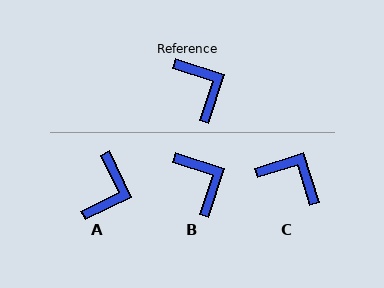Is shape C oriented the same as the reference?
No, it is off by about 35 degrees.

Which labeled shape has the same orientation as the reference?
B.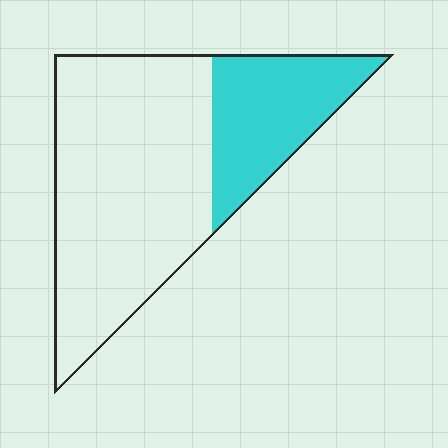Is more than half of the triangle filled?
No.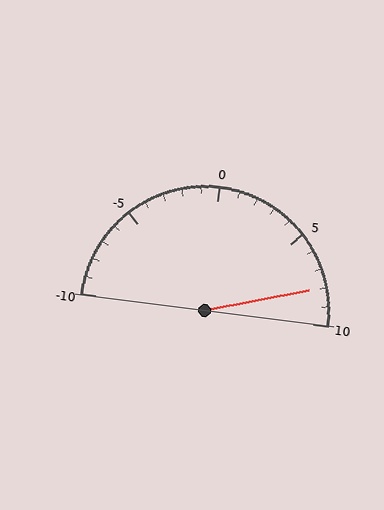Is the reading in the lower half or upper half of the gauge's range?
The reading is in the upper half of the range (-10 to 10).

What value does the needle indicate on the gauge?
The needle indicates approximately 8.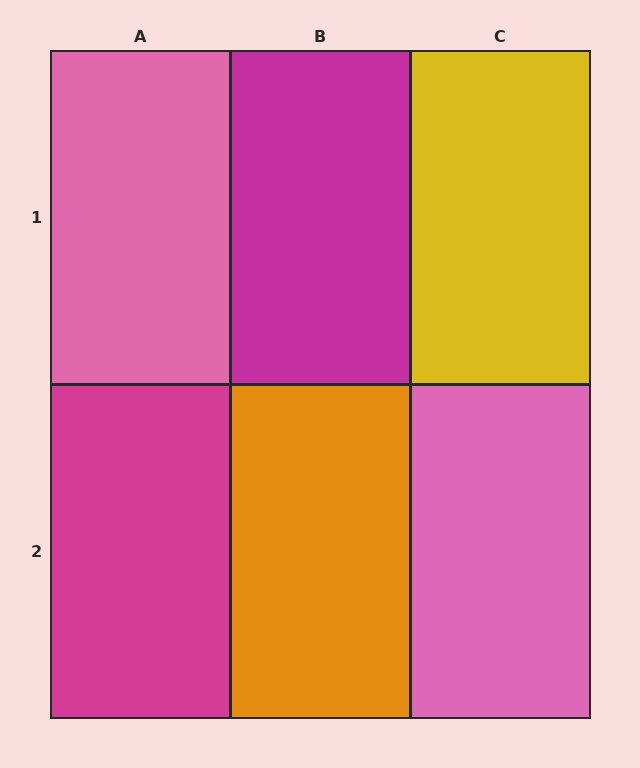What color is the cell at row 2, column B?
Orange.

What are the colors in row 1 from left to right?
Pink, magenta, yellow.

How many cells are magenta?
2 cells are magenta.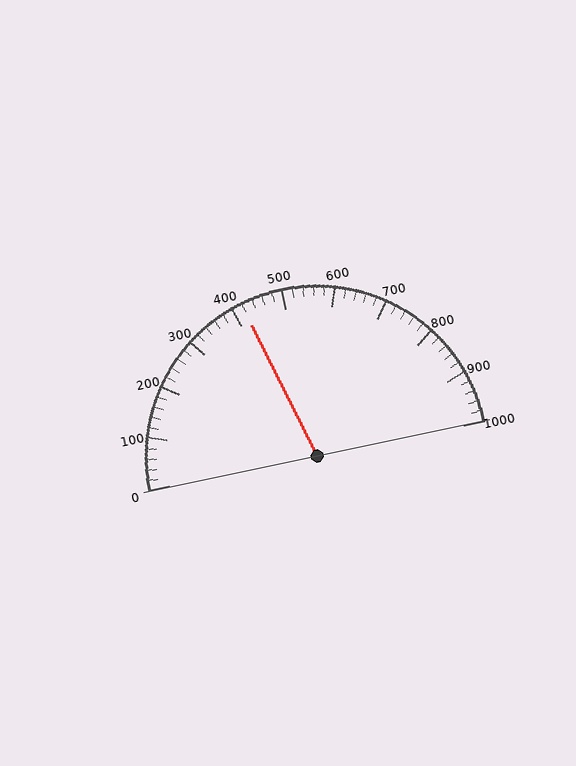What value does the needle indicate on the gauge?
The needle indicates approximately 420.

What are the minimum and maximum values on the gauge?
The gauge ranges from 0 to 1000.